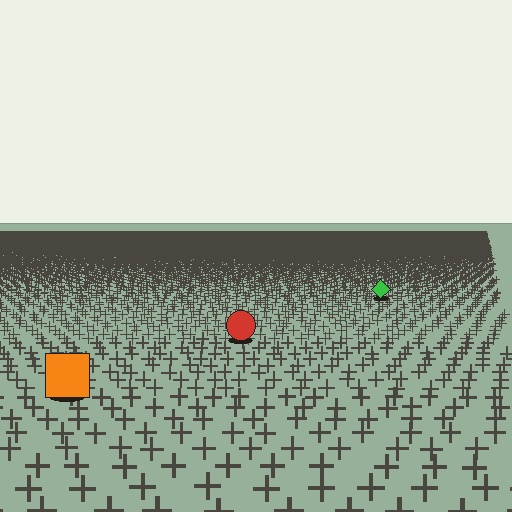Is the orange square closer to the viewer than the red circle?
Yes. The orange square is closer — you can tell from the texture gradient: the ground texture is coarser near it.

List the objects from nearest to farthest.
From nearest to farthest: the orange square, the red circle, the green diamond.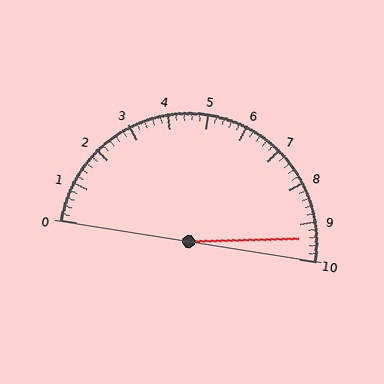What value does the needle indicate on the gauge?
The needle indicates approximately 9.4.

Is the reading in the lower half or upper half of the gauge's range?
The reading is in the upper half of the range (0 to 10).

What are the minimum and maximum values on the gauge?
The gauge ranges from 0 to 10.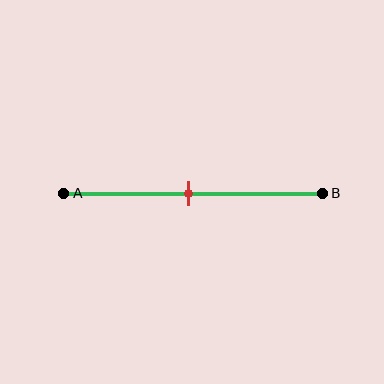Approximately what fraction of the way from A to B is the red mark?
The red mark is approximately 50% of the way from A to B.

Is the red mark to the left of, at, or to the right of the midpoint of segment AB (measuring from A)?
The red mark is approximately at the midpoint of segment AB.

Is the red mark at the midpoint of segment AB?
Yes, the mark is approximately at the midpoint.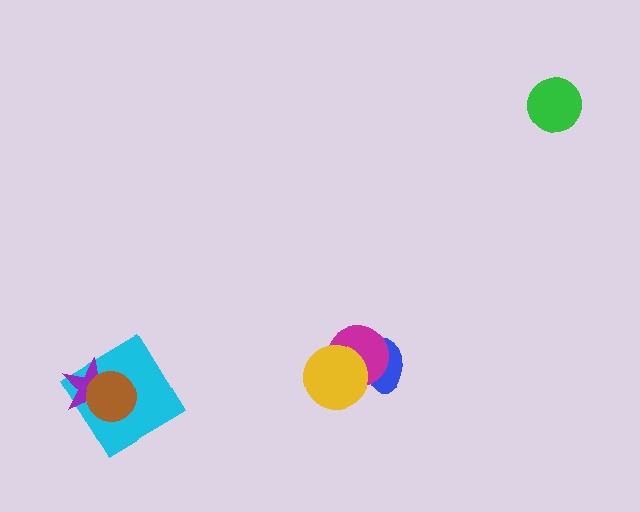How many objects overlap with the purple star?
2 objects overlap with the purple star.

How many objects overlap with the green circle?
0 objects overlap with the green circle.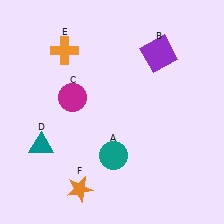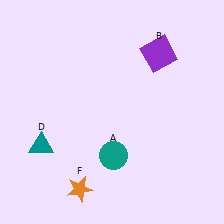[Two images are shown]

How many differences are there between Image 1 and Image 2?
There are 2 differences between the two images.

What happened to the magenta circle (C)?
The magenta circle (C) was removed in Image 2. It was in the top-left area of Image 1.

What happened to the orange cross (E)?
The orange cross (E) was removed in Image 2. It was in the top-left area of Image 1.